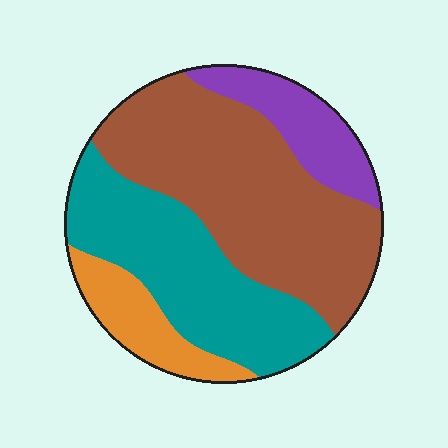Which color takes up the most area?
Brown, at roughly 45%.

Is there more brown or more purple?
Brown.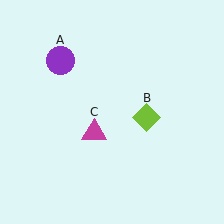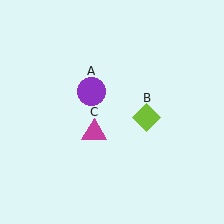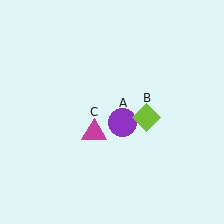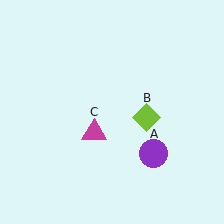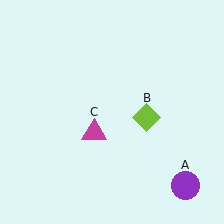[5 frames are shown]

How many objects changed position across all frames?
1 object changed position: purple circle (object A).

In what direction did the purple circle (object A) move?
The purple circle (object A) moved down and to the right.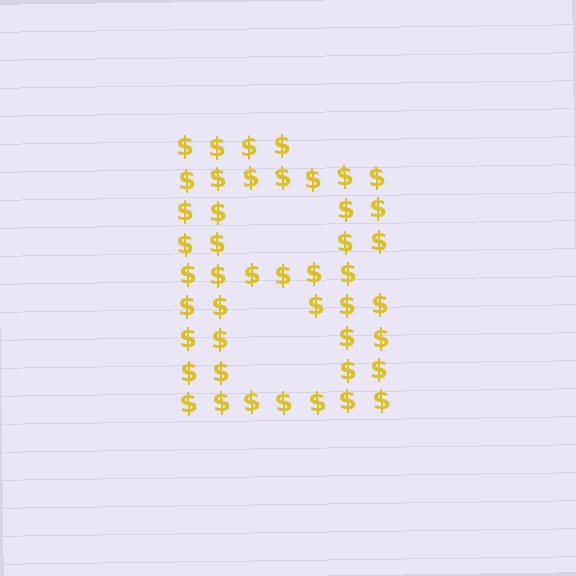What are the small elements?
The small elements are dollar signs.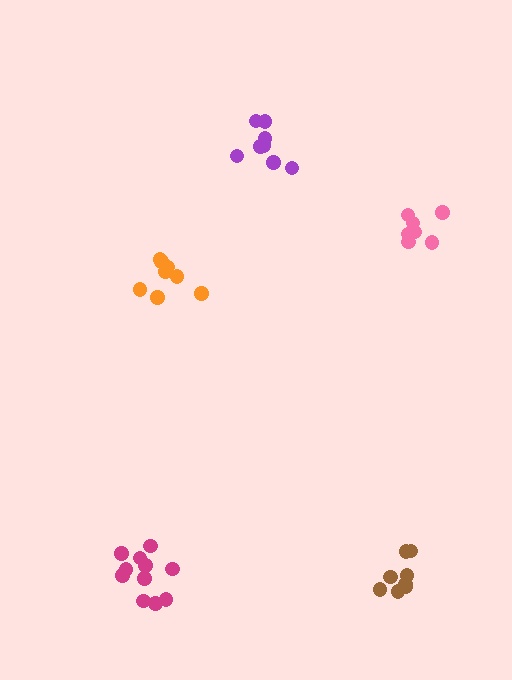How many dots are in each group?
Group 1: 8 dots, Group 2: 8 dots, Group 3: 8 dots, Group 4: 11 dots, Group 5: 7 dots (42 total).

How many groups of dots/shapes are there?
There are 5 groups.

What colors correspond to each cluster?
The clusters are colored: orange, brown, purple, magenta, pink.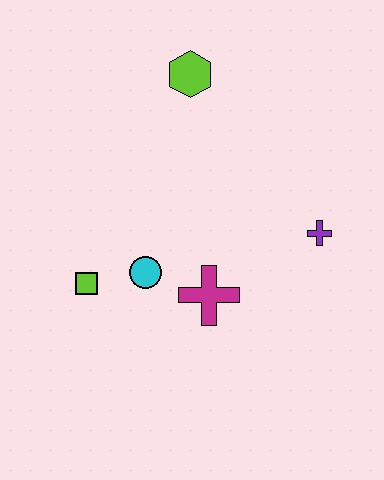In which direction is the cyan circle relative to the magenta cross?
The cyan circle is to the left of the magenta cross.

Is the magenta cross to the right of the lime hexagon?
Yes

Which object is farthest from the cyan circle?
The lime hexagon is farthest from the cyan circle.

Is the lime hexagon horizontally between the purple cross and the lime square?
Yes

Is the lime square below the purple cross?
Yes